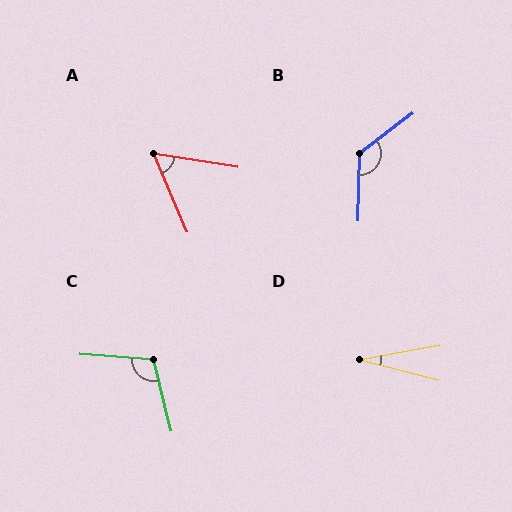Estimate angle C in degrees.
Approximately 108 degrees.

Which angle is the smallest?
D, at approximately 25 degrees.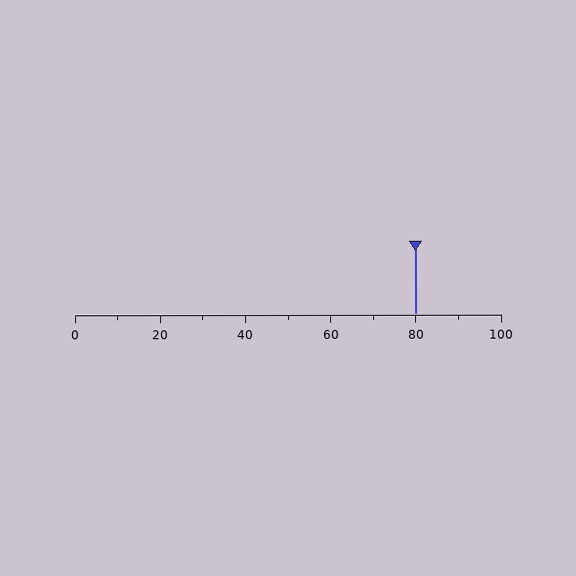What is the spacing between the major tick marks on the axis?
The major ticks are spaced 20 apart.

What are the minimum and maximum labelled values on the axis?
The axis runs from 0 to 100.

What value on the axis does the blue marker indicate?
The marker indicates approximately 80.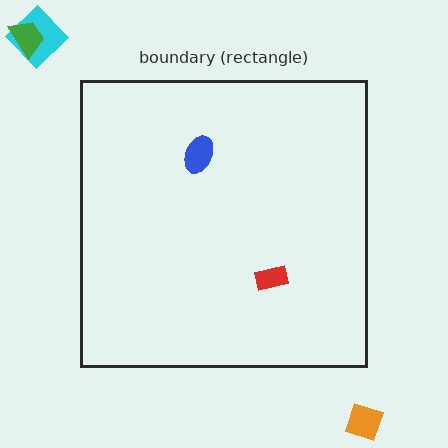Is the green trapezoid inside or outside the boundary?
Outside.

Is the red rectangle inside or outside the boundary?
Inside.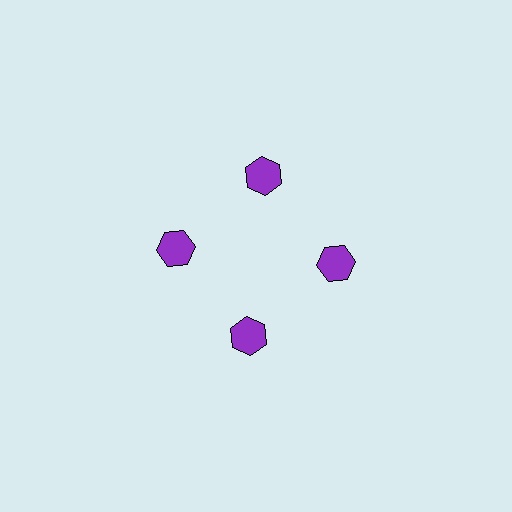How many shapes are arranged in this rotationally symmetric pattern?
There are 4 shapes, arranged in 4 groups of 1.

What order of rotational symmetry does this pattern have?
This pattern has 4-fold rotational symmetry.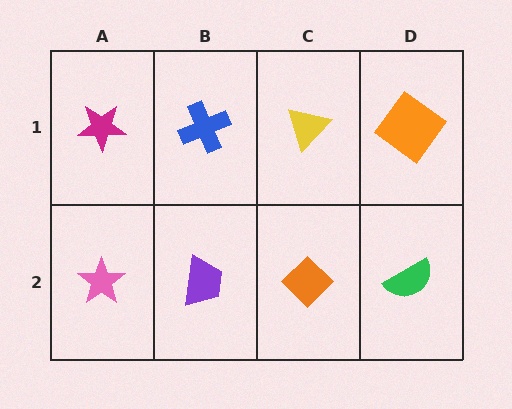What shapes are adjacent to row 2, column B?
A blue cross (row 1, column B), a pink star (row 2, column A), an orange diamond (row 2, column C).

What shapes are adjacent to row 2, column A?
A magenta star (row 1, column A), a purple trapezoid (row 2, column B).